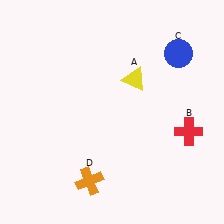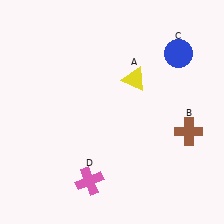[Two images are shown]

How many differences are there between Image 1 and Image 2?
There are 2 differences between the two images.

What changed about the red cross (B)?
In Image 1, B is red. In Image 2, it changed to brown.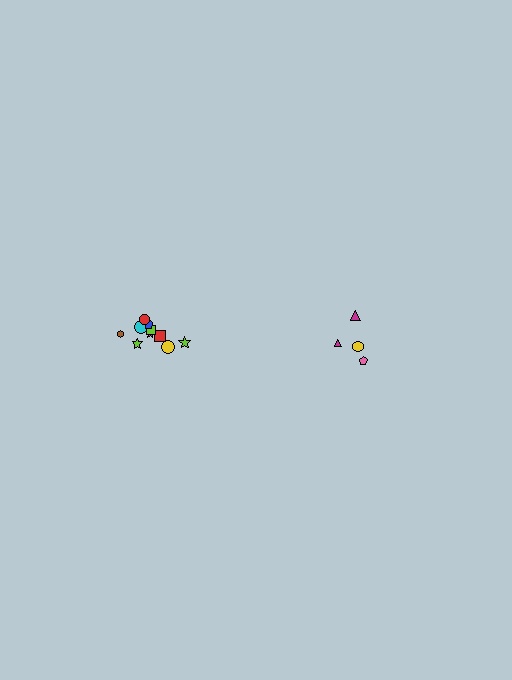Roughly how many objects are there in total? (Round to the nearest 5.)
Roughly 15 objects in total.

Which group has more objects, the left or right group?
The left group.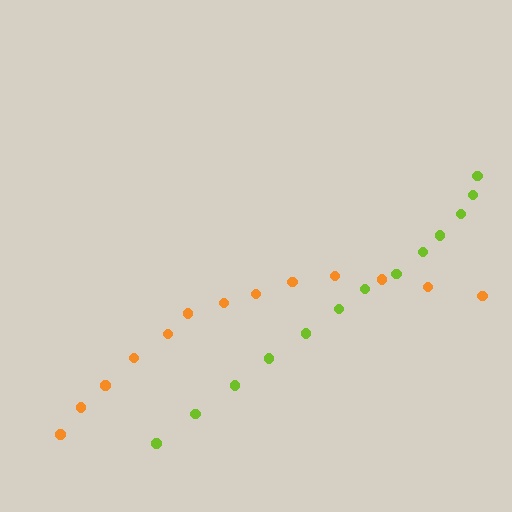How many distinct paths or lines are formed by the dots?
There are 2 distinct paths.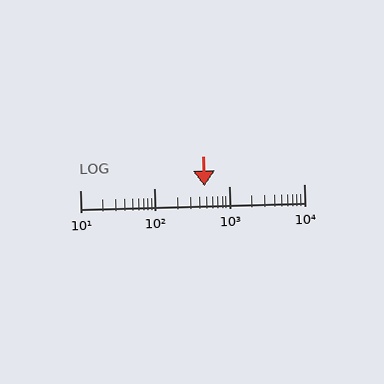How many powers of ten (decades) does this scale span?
The scale spans 3 decades, from 10 to 10000.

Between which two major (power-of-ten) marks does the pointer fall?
The pointer is between 100 and 1000.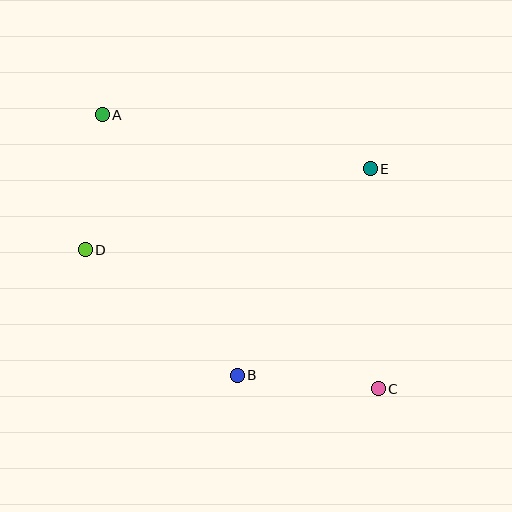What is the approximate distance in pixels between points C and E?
The distance between C and E is approximately 220 pixels.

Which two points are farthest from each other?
Points A and C are farthest from each other.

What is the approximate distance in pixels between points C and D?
The distance between C and D is approximately 324 pixels.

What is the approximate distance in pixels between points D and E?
The distance between D and E is approximately 297 pixels.